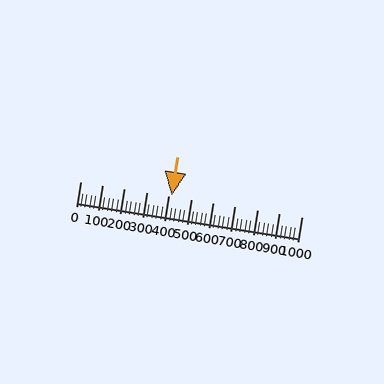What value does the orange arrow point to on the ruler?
The orange arrow points to approximately 414.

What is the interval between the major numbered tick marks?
The major tick marks are spaced 100 units apart.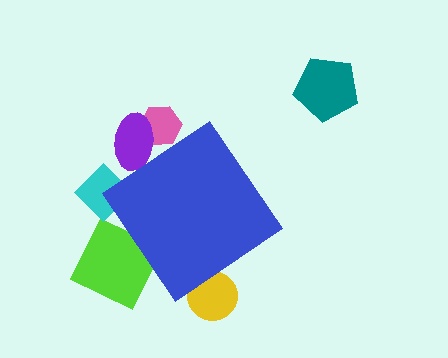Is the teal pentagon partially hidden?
No, the teal pentagon is fully visible.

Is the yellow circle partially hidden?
Yes, the yellow circle is partially hidden behind the blue diamond.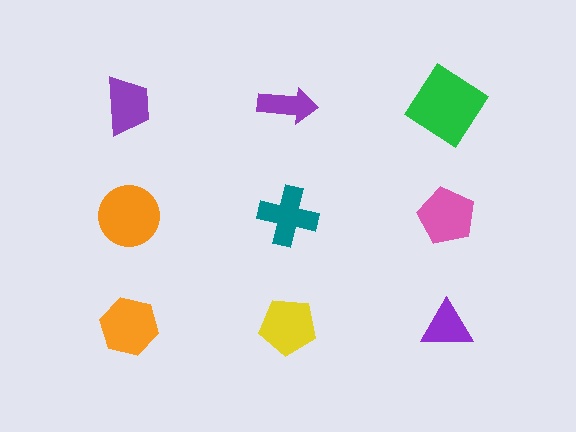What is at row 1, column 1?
A purple trapezoid.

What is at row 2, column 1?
An orange circle.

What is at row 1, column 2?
A purple arrow.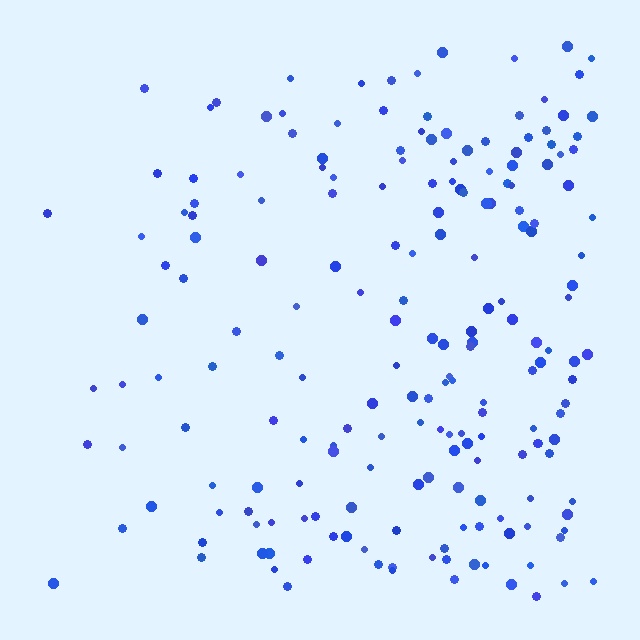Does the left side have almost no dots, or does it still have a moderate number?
Still a moderate number, just noticeably fewer than the right.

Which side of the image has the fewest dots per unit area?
The left.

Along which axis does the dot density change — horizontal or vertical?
Horizontal.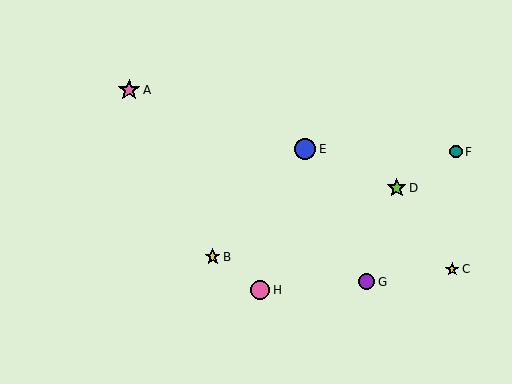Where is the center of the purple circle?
The center of the purple circle is at (367, 282).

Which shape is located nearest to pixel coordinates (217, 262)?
The yellow star (labeled B) at (213, 257) is nearest to that location.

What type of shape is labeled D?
Shape D is a lime star.